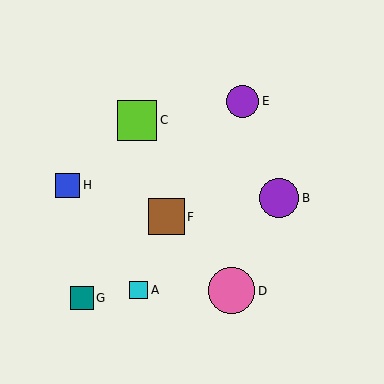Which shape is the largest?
The pink circle (labeled D) is the largest.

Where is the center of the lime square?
The center of the lime square is at (137, 120).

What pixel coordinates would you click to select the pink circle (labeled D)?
Click at (232, 291) to select the pink circle D.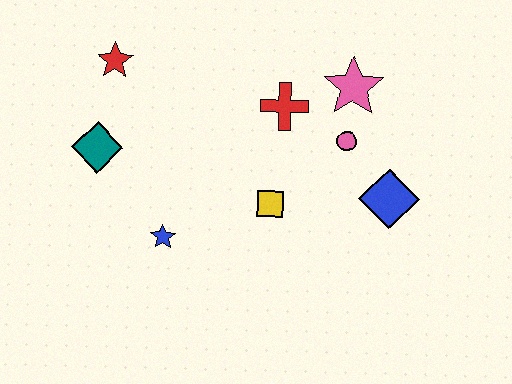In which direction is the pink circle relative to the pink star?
The pink circle is below the pink star.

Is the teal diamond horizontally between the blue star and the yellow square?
No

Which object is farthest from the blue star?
The pink star is farthest from the blue star.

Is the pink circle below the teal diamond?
No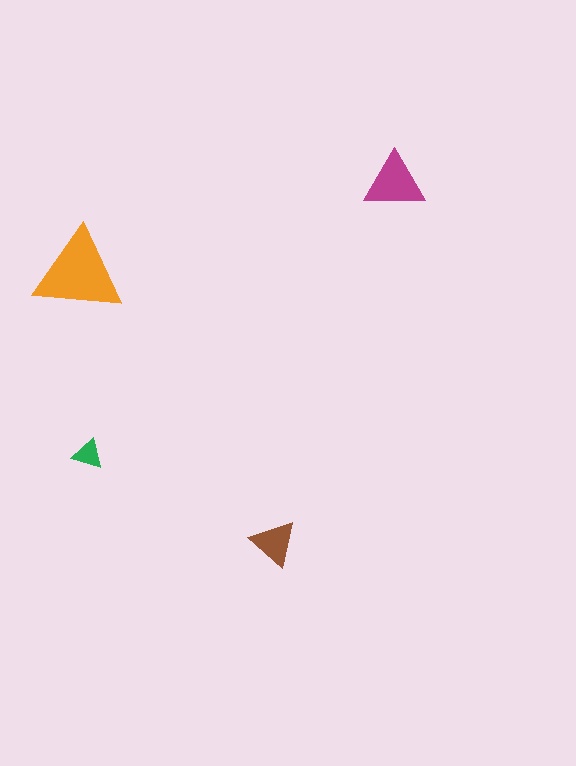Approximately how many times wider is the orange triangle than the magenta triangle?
About 1.5 times wider.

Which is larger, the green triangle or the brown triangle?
The brown one.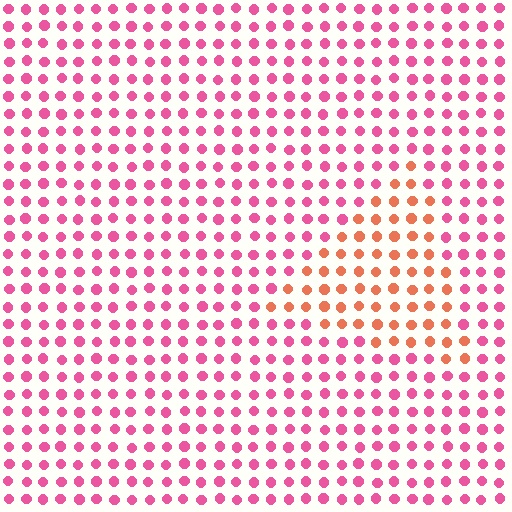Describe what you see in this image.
The image is filled with small pink elements in a uniform arrangement. A triangle-shaped region is visible where the elements are tinted to a slightly different hue, forming a subtle color boundary.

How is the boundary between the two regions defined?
The boundary is defined purely by a slight shift in hue (about 42 degrees). Spacing, size, and orientation are identical on both sides.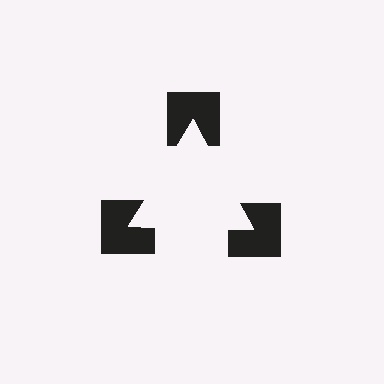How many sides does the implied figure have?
3 sides.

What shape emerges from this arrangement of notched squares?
An illusory triangle — its edges are inferred from the aligned wedge cuts in the notched squares, not physically drawn.